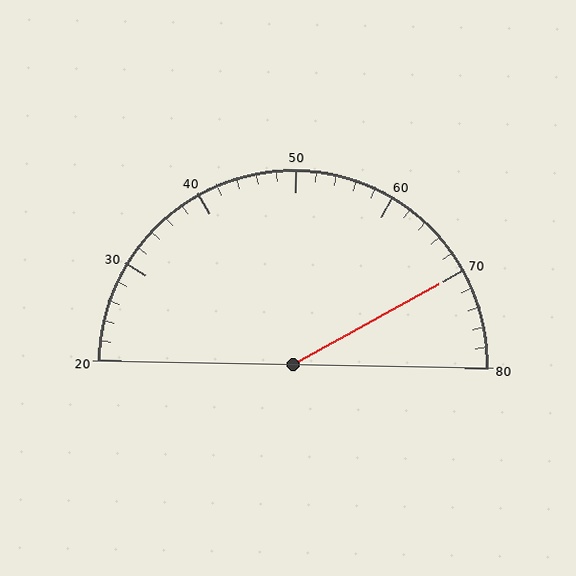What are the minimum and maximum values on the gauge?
The gauge ranges from 20 to 80.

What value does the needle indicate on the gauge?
The needle indicates approximately 70.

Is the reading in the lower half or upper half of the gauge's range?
The reading is in the upper half of the range (20 to 80).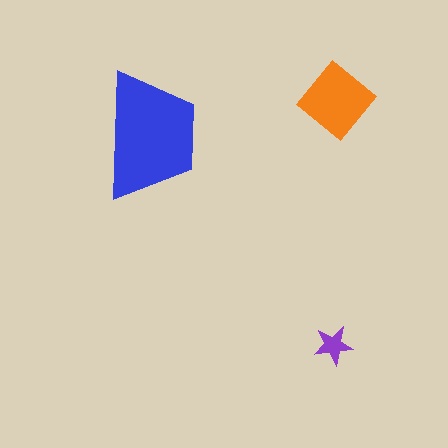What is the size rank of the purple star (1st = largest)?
3rd.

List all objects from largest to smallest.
The blue trapezoid, the orange diamond, the purple star.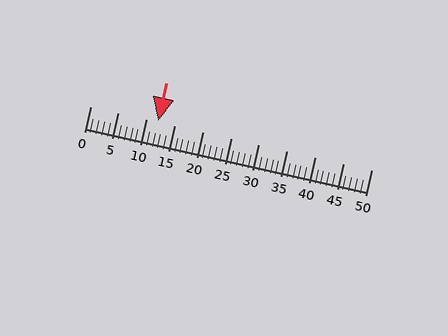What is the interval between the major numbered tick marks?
The major tick marks are spaced 5 units apart.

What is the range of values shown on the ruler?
The ruler shows values from 0 to 50.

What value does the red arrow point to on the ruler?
The red arrow points to approximately 12.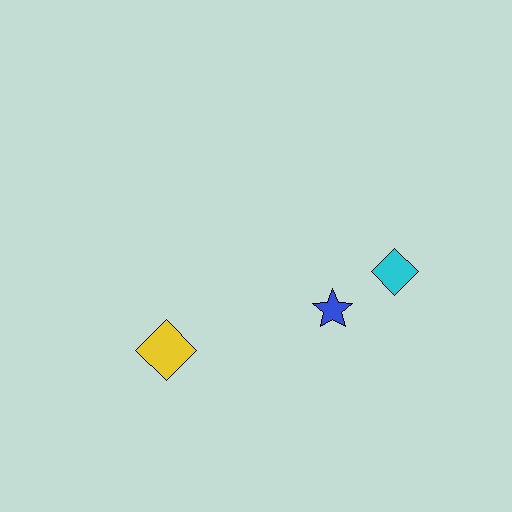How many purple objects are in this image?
There are no purple objects.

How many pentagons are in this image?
There are no pentagons.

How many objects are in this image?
There are 3 objects.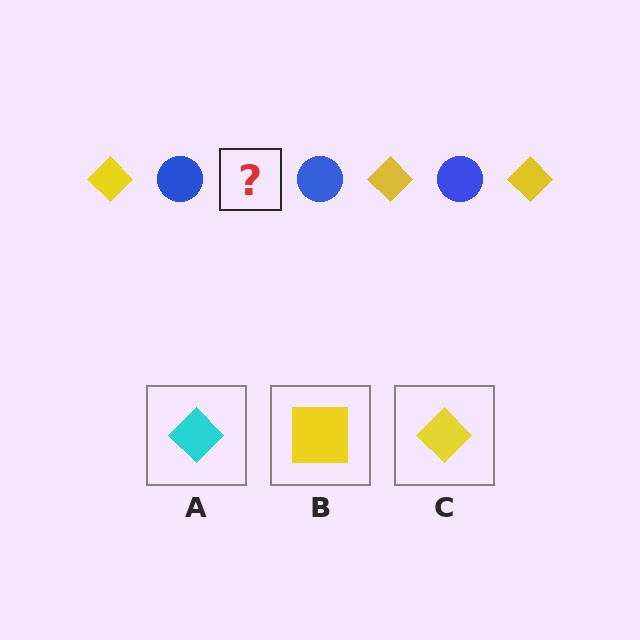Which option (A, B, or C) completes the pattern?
C.